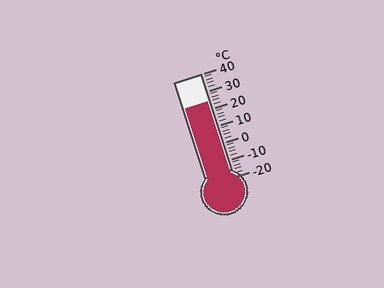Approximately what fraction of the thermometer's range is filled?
The thermometer is filled to approximately 75% of its range.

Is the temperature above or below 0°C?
The temperature is above 0°C.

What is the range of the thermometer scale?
The thermometer scale ranges from -20°C to 40°C.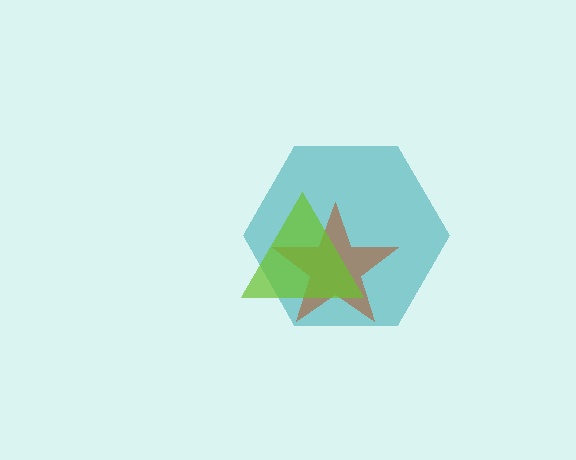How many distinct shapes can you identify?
There are 3 distinct shapes: a teal hexagon, a brown star, a lime triangle.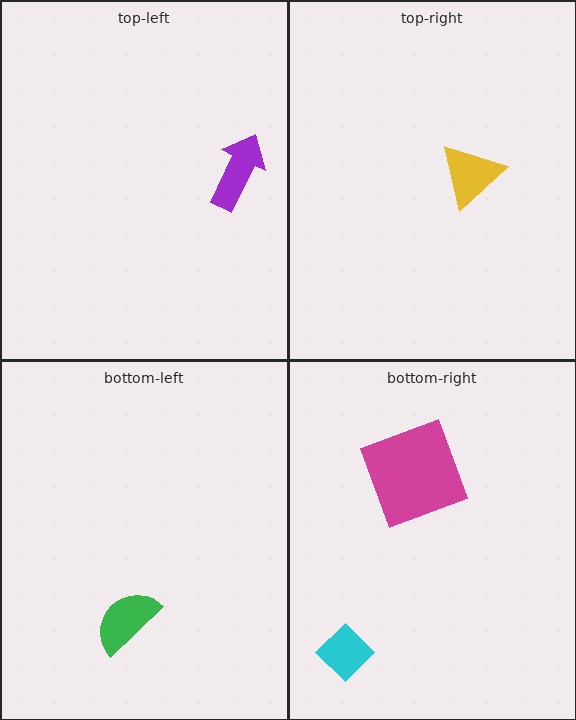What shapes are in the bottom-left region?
The green semicircle.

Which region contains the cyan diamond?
The bottom-right region.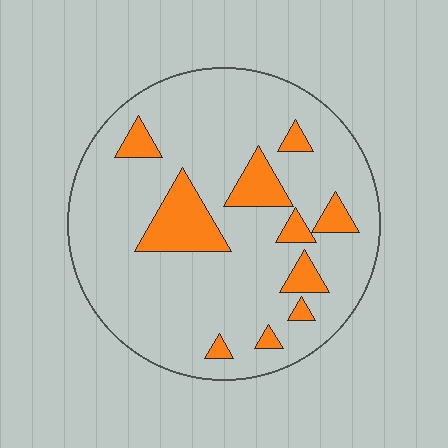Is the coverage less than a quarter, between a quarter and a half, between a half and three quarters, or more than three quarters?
Less than a quarter.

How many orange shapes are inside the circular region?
10.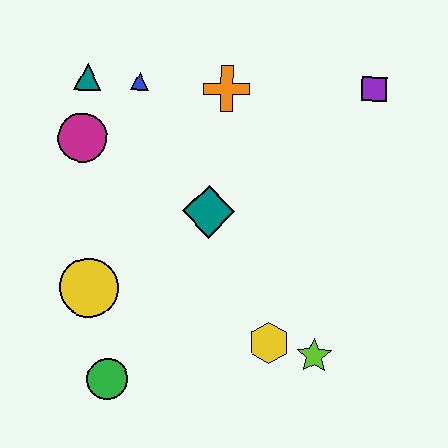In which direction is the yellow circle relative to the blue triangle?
The yellow circle is below the blue triangle.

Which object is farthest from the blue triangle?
The lime star is farthest from the blue triangle.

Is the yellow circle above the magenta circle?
No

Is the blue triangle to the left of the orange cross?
Yes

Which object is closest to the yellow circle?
The green circle is closest to the yellow circle.